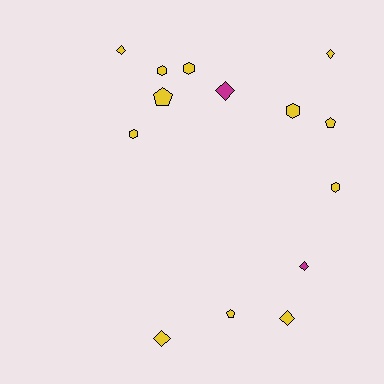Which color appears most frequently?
Yellow, with 12 objects.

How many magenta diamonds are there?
There are 2 magenta diamonds.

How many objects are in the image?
There are 14 objects.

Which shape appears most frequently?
Diamond, with 6 objects.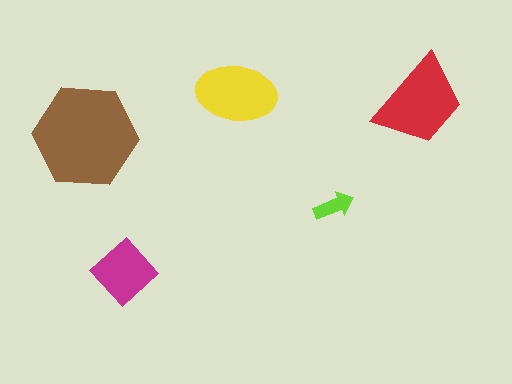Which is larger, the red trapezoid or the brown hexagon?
The brown hexagon.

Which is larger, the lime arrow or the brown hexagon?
The brown hexagon.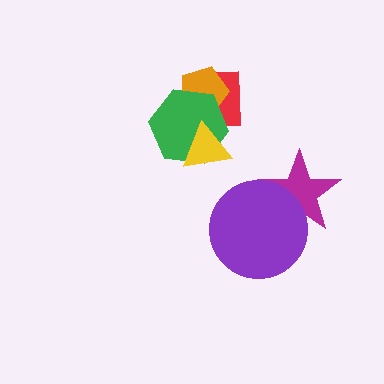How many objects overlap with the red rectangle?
2 objects overlap with the red rectangle.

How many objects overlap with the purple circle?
1 object overlaps with the purple circle.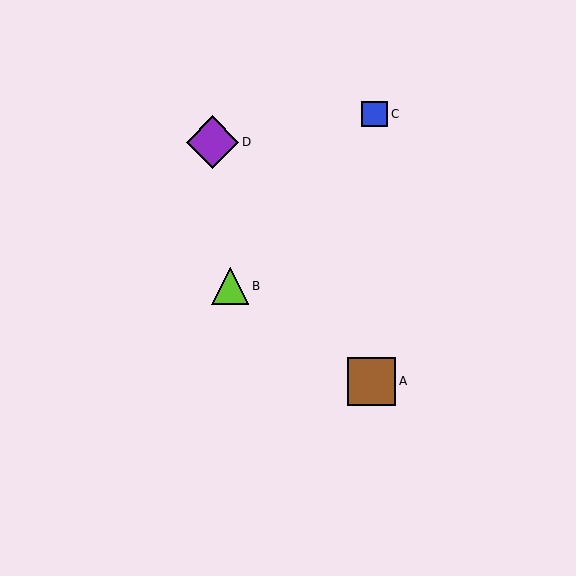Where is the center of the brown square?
The center of the brown square is at (372, 381).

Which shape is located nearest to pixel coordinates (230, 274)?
The lime triangle (labeled B) at (230, 286) is nearest to that location.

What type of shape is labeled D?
Shape D is a purple diamond.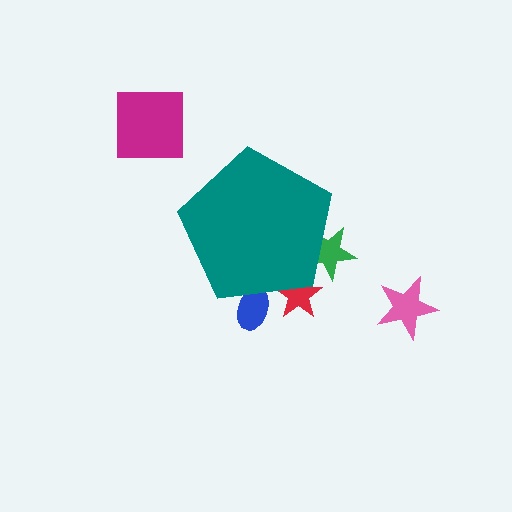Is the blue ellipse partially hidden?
Yes, the blue ellipse is partially hidden behind the teal pentagon.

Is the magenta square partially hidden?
No, the magenta square is fully visible.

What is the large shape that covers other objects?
A teal pentagon.